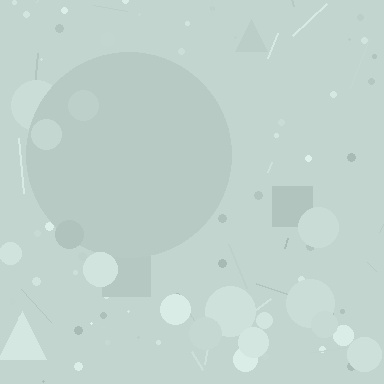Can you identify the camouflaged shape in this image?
The camouflaged shape is a circle.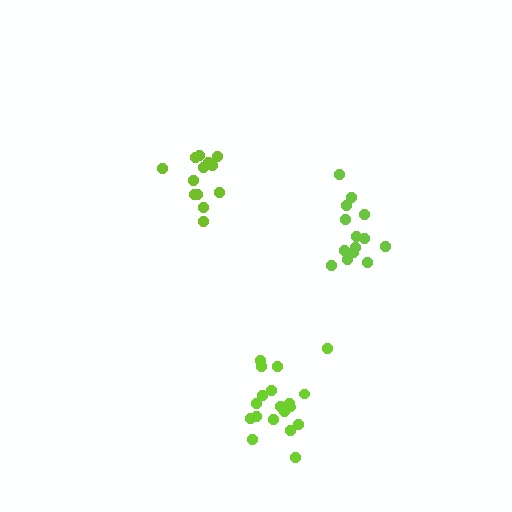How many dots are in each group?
Group 1: 15 dots, Group 2: 13 dots, Group 3: 19 dots (47 total).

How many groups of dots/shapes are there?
There are 3 groups.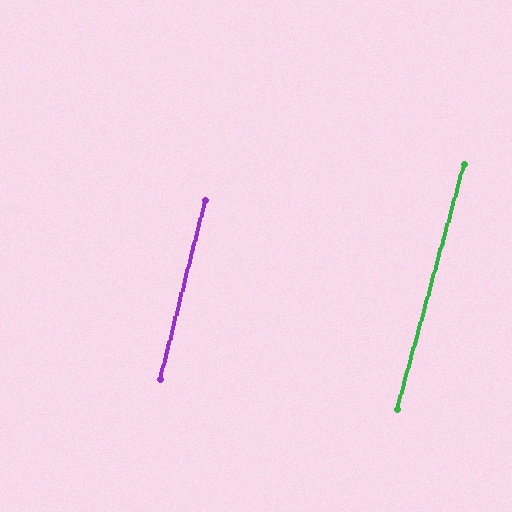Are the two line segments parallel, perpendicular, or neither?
Parallel — their directions differ by only 1.1°.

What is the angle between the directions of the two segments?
Approximately 1 degree.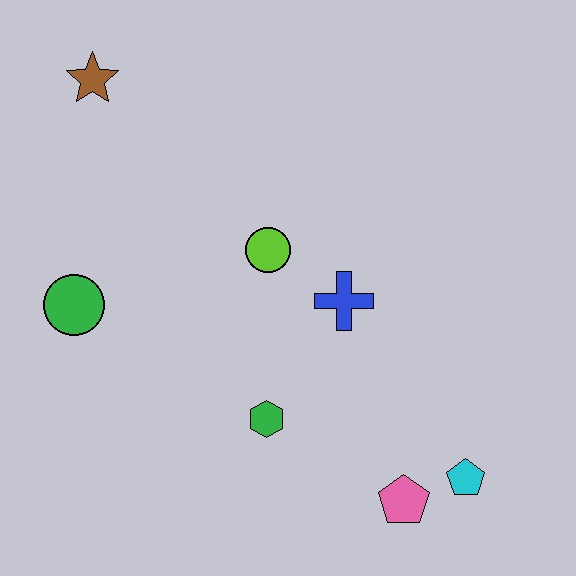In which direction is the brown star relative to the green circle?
The brown star is above the green circle.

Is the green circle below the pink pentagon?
No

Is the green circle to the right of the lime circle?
No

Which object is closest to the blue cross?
The lime circle is closest to the blue cross.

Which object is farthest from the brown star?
The cyan pentagon is farthest from the brown star.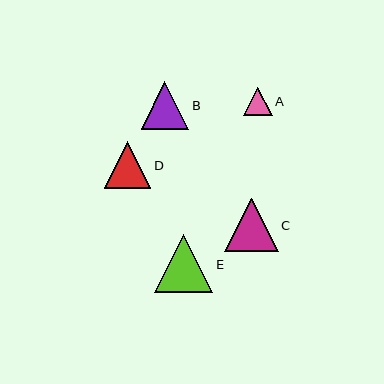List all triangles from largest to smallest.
From largest to smallest: E, C, B, D, A.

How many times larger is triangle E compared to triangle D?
Triangle E is approximately 1.3 times the size of triangle D.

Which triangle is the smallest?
Triangle A is the smallest with a size of approximately 28 pixels.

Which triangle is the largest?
Triangle E is the largest with a size of approximately 58 pixels.